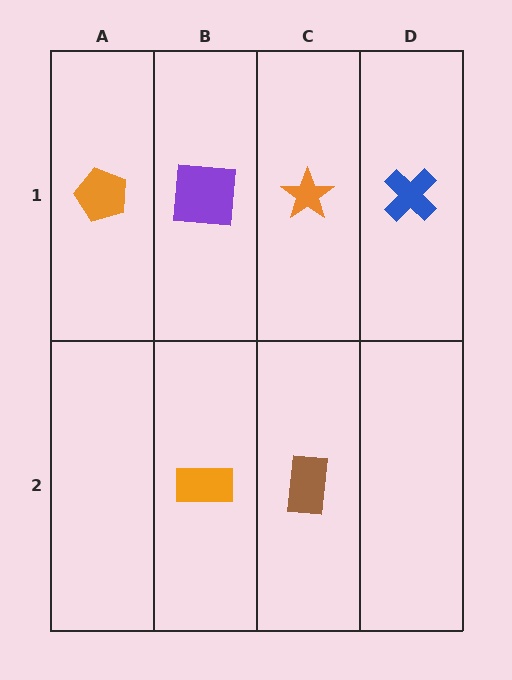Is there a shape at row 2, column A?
No, that cell is empty.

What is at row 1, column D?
A blue cross.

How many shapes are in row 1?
4 shapes.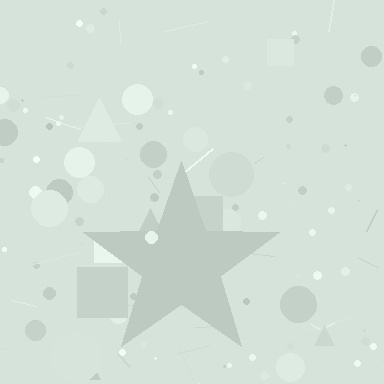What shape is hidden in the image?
A star is hidden in the image.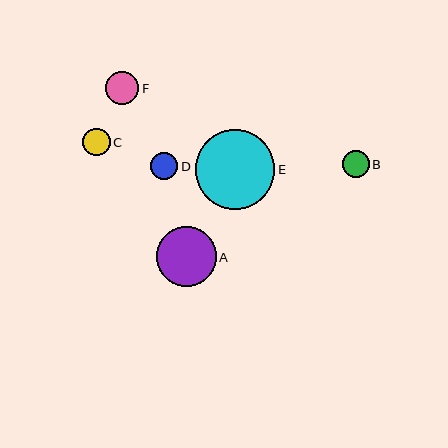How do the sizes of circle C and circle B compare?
Circle C and circle B are approximately the same size.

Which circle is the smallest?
Circle D is the smallest with a size of approximately 27 pixels.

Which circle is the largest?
Circle E is the largest with a size of approximately 79 pixels.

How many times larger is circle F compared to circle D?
Circle F is approximately 1.2 times the size of circle D.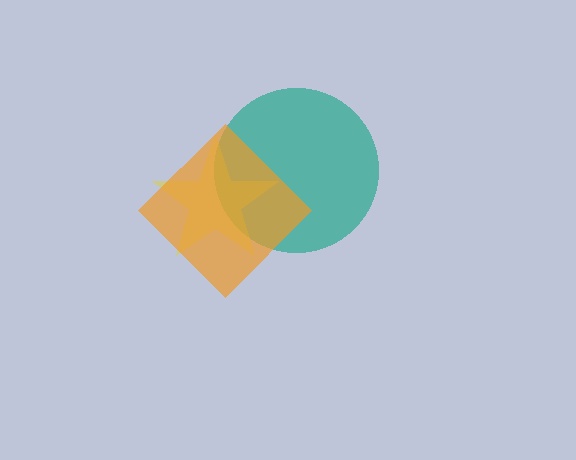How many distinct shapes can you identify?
There are 3 distinct shapes: a teal circle, a yellow star, an orange diamond.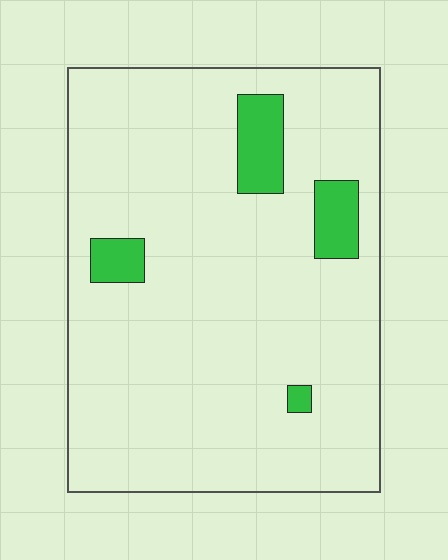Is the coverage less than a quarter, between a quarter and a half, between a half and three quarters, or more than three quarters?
Less than a quarter.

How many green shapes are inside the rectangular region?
4.